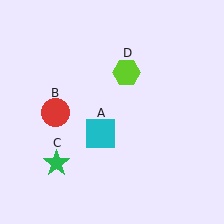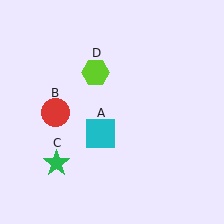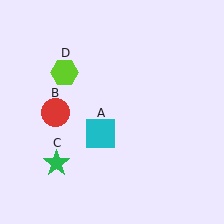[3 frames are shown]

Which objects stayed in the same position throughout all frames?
Cyan square (object A) and red circle (object B) and green star (object C) remained stationary.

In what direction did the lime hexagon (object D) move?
The lime hexagon (object D) moved left.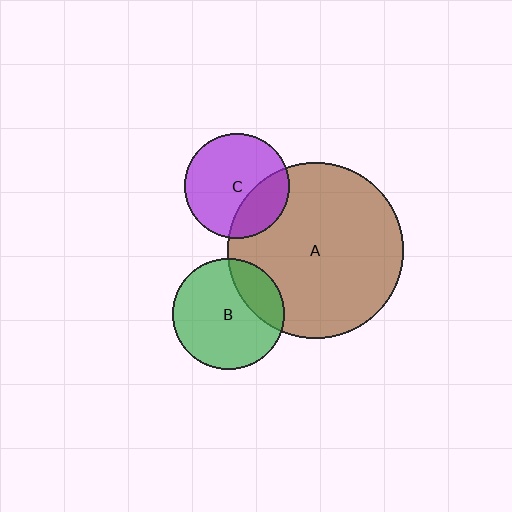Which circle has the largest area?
Circle A (brown).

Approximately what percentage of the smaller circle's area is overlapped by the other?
Approximately 30%.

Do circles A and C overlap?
Yes.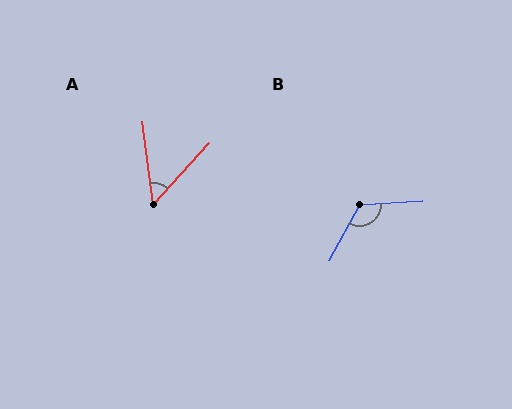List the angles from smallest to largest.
A (50°), B (122°).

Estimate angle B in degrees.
Approximately 122 degrees.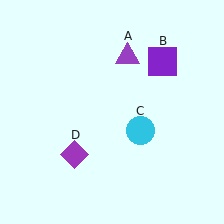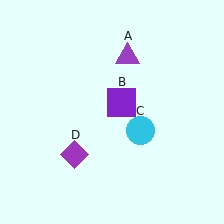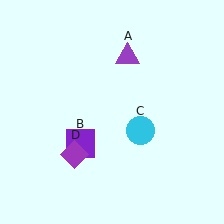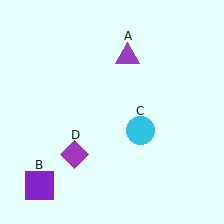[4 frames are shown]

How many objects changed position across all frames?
1 object changed position: purple square (object B).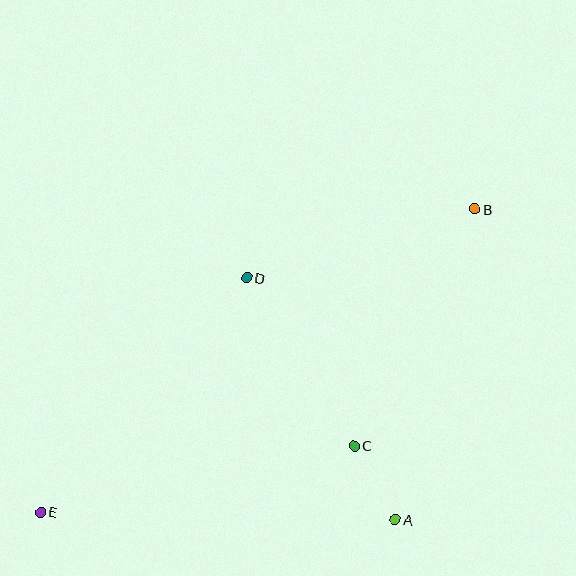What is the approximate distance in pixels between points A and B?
The distance between A and B is approximately 320 pixels.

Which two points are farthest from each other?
Points B and E are farthest from each other.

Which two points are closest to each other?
Points A and C are closest to each other.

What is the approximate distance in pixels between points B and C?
The distance between B and C is approximately 265 pixels.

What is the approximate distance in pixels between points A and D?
The distance between A and D is approximately 284 pixels.